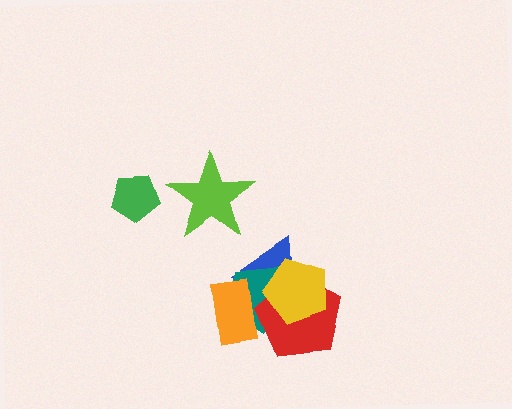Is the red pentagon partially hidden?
Yes, it is partially covered by another shape.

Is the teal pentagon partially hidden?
Yes, it is partially covered by another shape.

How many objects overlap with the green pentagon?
0 objects overlap with the green pentagon.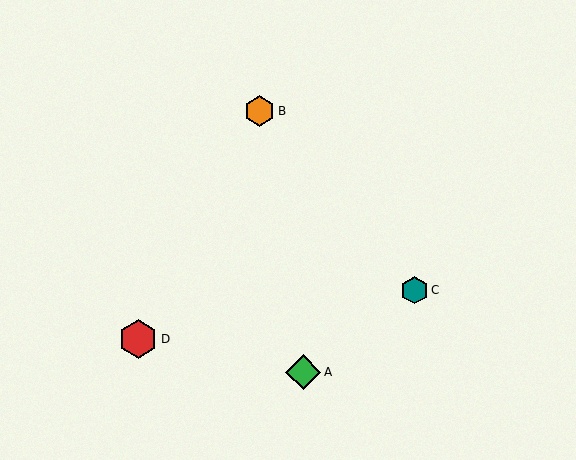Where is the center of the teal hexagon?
The center of the teal hexagon is at (414, 290).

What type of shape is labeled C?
Shape C is a teal hexagon.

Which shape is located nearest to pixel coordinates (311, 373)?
The green diamond (labeled A) at (303, 372) is nearest to that location.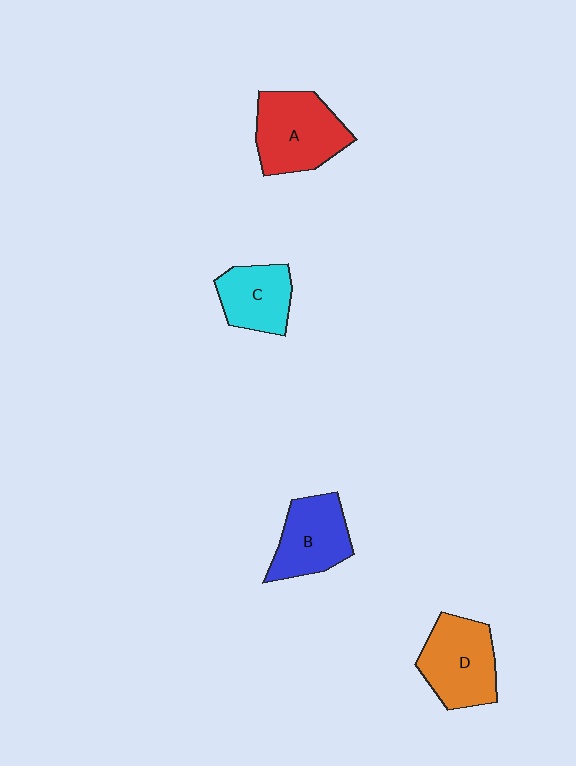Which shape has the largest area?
Shape A (red).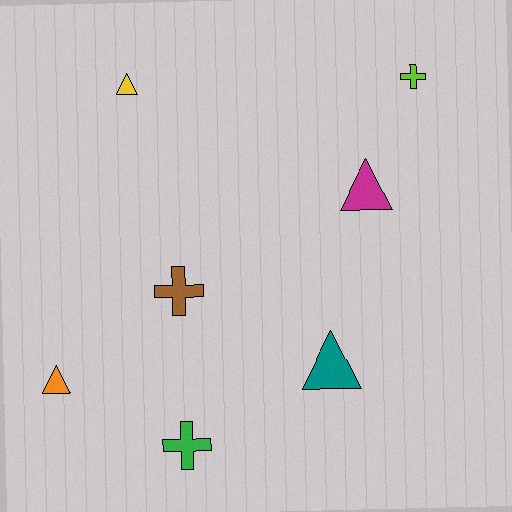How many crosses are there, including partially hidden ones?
There are 3 crosses.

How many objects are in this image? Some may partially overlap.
There are 7 objects.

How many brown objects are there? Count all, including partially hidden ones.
There is 1 brown object.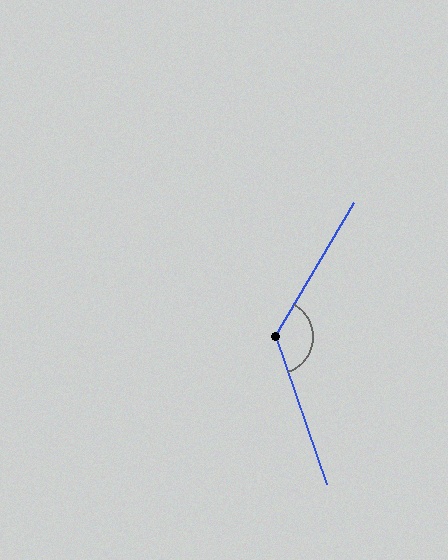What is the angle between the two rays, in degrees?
Approximately 131 degrees.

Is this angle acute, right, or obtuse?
It is obtuse.